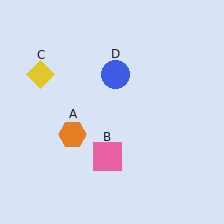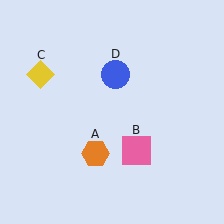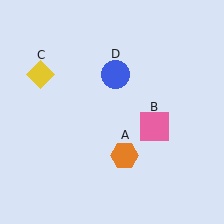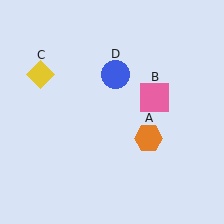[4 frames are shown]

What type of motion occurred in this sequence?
The orange hexagon (object A), pink square (object B) rotated counterclockwise around the center of the scene.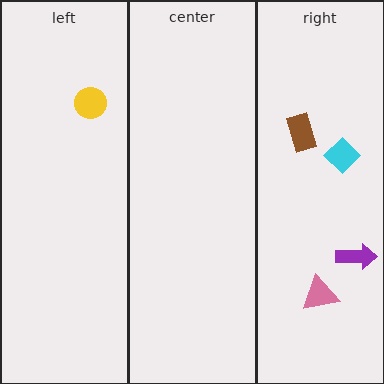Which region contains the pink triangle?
The right region.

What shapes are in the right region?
The cyan diamond, the pink triangle, the purple arrow, the brown rectangle.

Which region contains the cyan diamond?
The right region.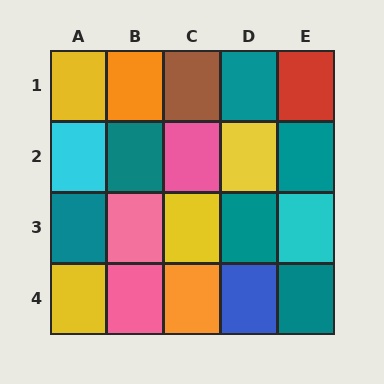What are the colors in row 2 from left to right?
Cyan, teal, pink, yellow, teal.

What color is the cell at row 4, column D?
Blue.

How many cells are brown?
1 cell is brown.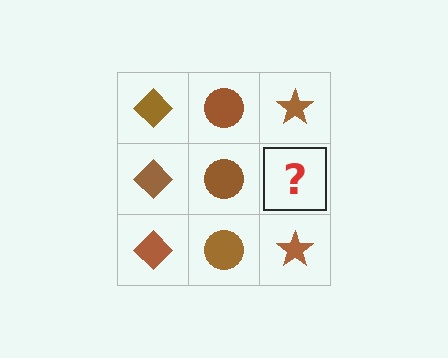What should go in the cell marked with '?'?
The missing cell should contain a brown star.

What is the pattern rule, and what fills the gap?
The rule is that each column has a consistent shape. The gap should be filled with a brown star.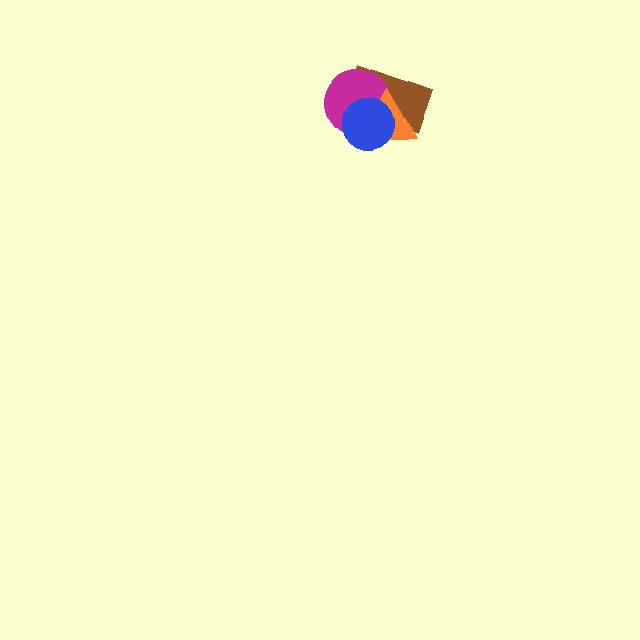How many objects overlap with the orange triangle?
3 objects overlap with the orange triangle.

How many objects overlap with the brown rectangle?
3 objects overlap with the brown rectangle.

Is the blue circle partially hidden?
No, no other shape covers it.